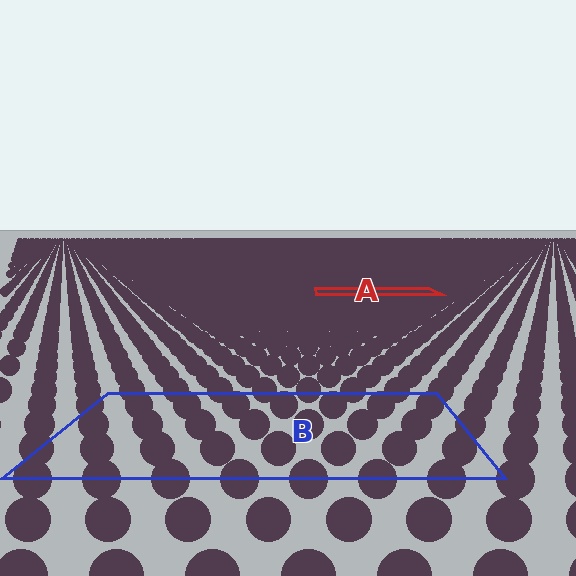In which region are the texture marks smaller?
The texture marks are smaller in region A, because it is farther away.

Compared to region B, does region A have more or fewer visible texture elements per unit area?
Region A has more texture elements per unit area — they are packed more densely because it is farther away.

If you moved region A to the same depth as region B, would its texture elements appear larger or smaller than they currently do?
They would appear larger. At a closer depth, the same texture elements are projected at a bigger on-screen size.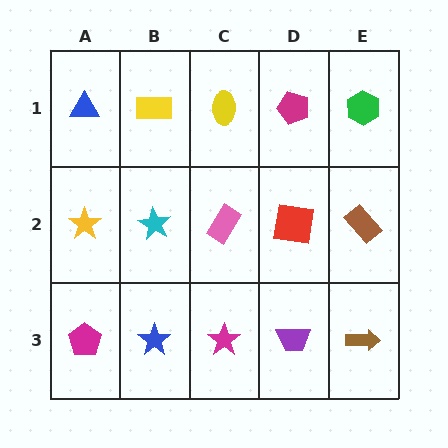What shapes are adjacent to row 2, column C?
A yellow ellipse (row 1, column C), a magenta star (row 3, column C), a cyan star (row 2, column B), a red square (row 2, column D).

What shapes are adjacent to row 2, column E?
A green hexagon (row 1, column E), a brown arrow (row 3, column E), a red square (row 2, column D).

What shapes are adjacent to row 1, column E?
A brown rectangle (row 2, column E), a magenta pentagon (row 1, column D).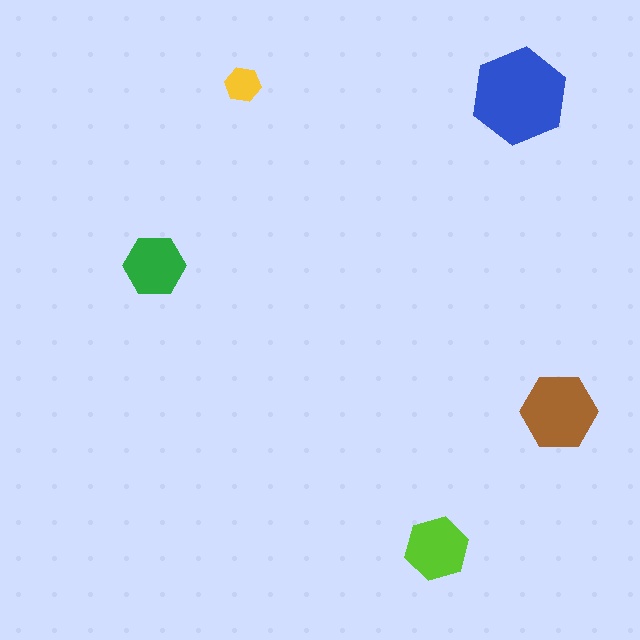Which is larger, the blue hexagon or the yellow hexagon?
The blue one.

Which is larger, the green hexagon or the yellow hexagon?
The green one.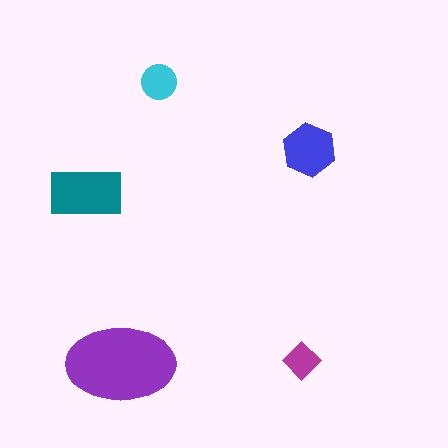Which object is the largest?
The purple ellipse.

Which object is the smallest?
The magenta diamond.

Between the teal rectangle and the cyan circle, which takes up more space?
The teal rectangle.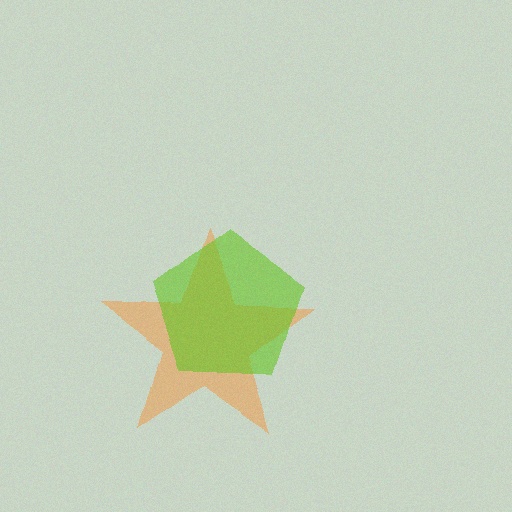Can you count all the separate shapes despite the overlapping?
Yes, there are 2 separate shapes.